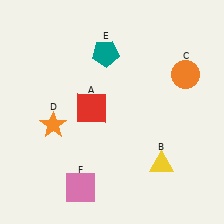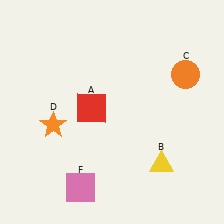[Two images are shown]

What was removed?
The teal pentagon (E) was removed in Image 2.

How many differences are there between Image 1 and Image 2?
There is 1 difference between the two images.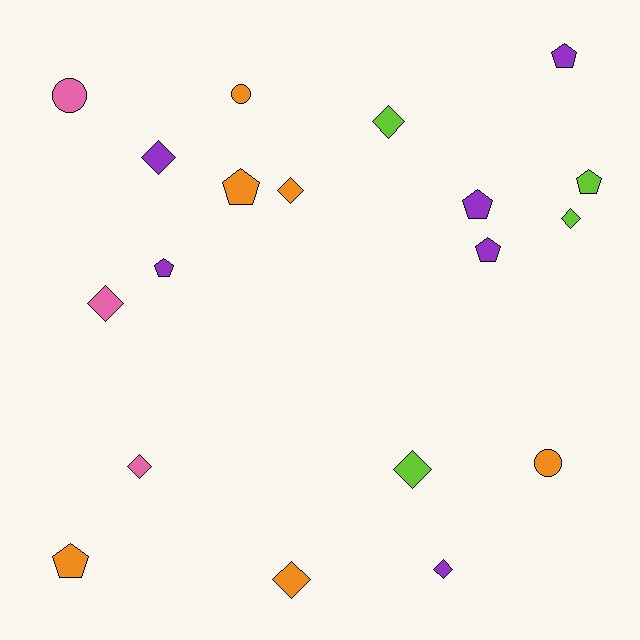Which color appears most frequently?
Orange, with 6 objects.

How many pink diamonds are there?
There are 2 pink diamonds.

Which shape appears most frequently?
Diamond, with 9 objects.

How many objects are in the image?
There are 19 objects.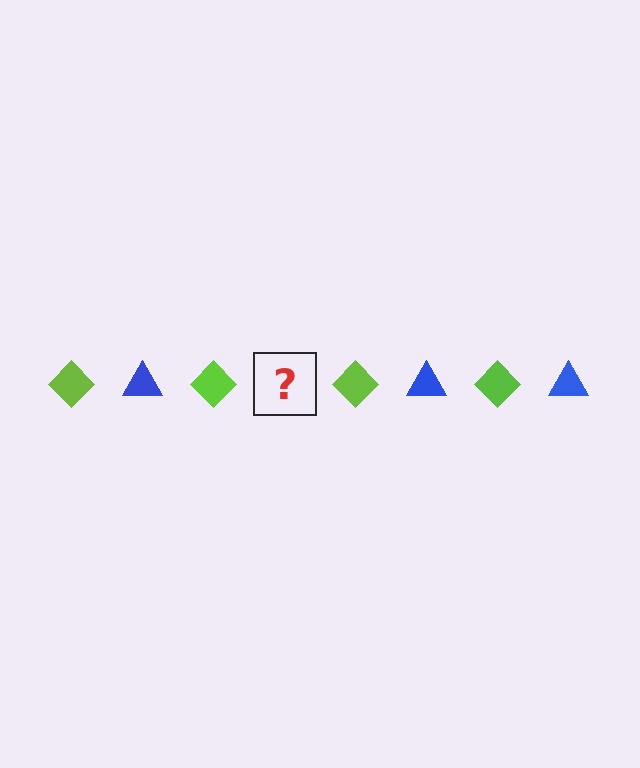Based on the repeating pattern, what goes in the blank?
The blank should be a blue triangle.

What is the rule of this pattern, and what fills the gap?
The rule is that the pattern alternates between lime diamond and blue triangle. The gap should be filled with a blue triangle.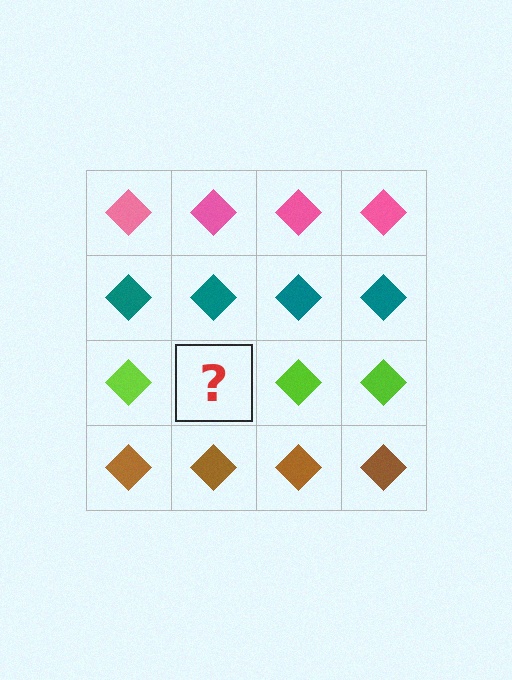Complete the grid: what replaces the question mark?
The question mark should be replaced with a lime diamond.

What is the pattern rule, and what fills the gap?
The rule is that each row has a consistent color. The gap should be filled with a lime diamond.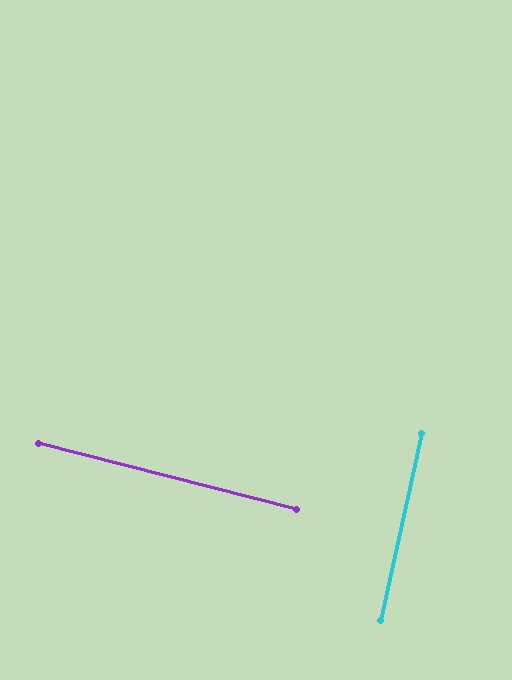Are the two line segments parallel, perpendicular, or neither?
Perpendicular — they meet at approximately 88°.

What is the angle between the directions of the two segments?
Approximately 88 degrees.